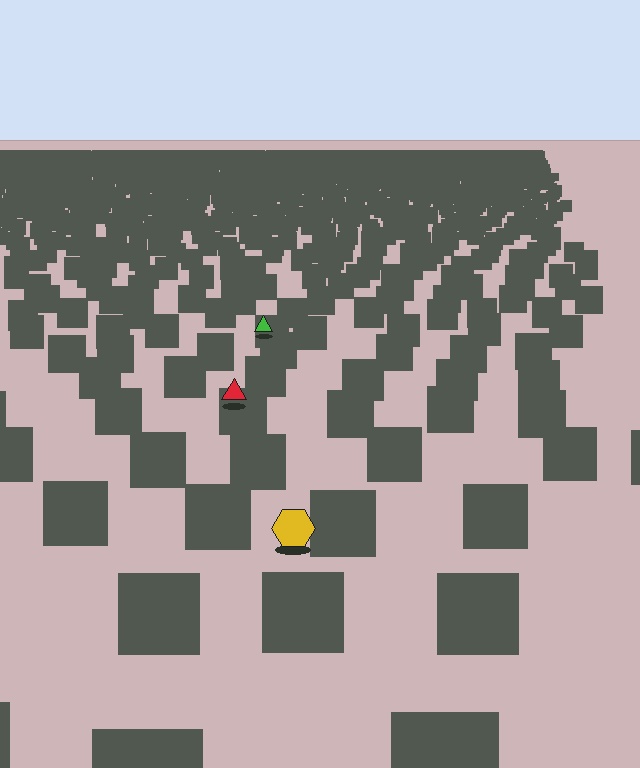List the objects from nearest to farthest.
From nearest to farthest: the yellow hexagon, the red triangle, the green triangle.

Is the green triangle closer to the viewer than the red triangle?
No. The red triangle is closer — you can tell from the texture gradient: the ground texture is coarser near it.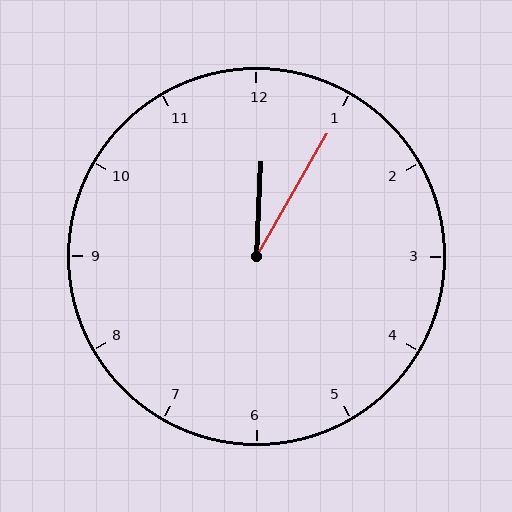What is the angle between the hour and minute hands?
Approximately 28 degrees.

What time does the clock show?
12:05.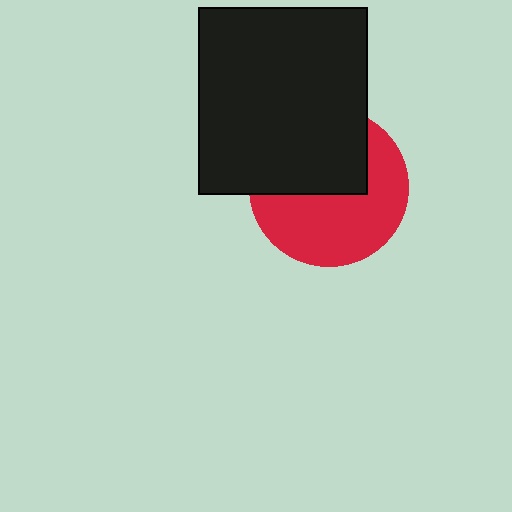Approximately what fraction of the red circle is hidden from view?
Roughly 44% of the red circle is hidden behind the black rectangle.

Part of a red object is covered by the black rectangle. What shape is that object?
It is a circle.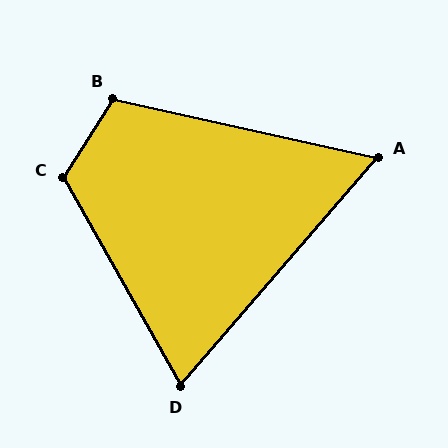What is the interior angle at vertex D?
Approximately 70 degrees (acute).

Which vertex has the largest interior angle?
C, at approximately 118 degrees.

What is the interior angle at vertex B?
Approximately 110 degrees (obtuse).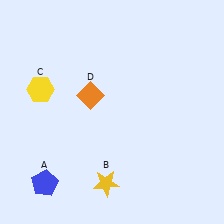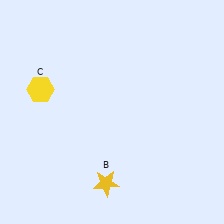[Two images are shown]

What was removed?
The blue pentagon (A), the orange diamond (D) were removed in Image 2.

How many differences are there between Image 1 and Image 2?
There are 2 differences between the two images.